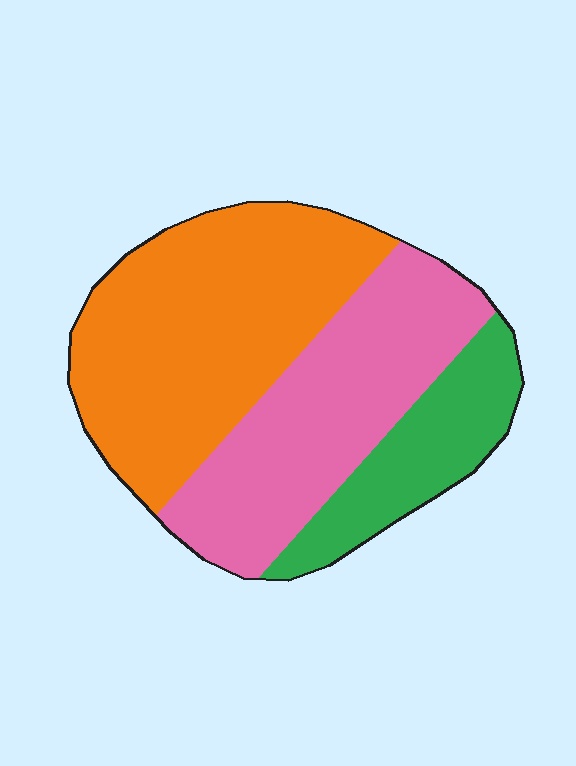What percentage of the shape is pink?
Pink covers about 35% of the shape.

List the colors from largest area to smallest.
From largest to smallest: orange, pink, green.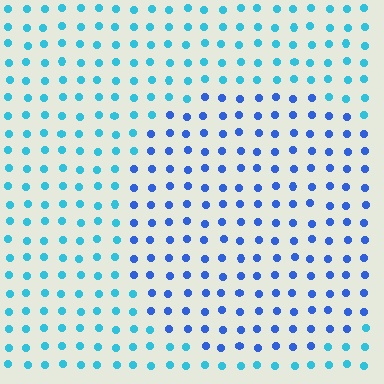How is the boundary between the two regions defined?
The boundary is defined purely by a slight shift in hue (about 34 degrees). Spacing, size, and orientation are identical on both sides.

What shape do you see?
I see a circle.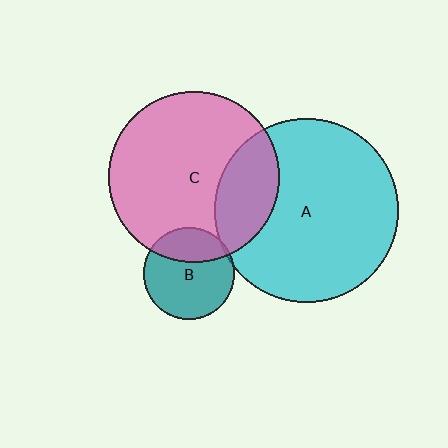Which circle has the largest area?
Circle A (cyan).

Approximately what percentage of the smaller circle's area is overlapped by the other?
Approximately 5%.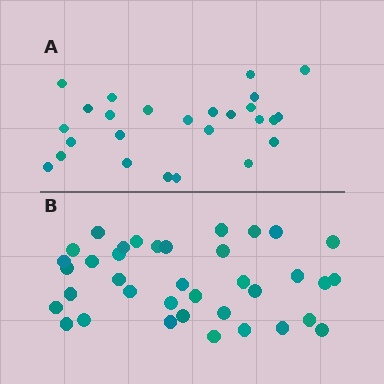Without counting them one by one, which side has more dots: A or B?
Region B (the bottom region) has more dots.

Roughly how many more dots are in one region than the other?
Region B has roughly 12 or so more dots than region A.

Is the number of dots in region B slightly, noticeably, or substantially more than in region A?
Region B has noticeably more, but not dramatically so. The ratio is roughly 1.4 to 1.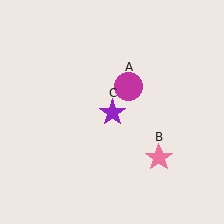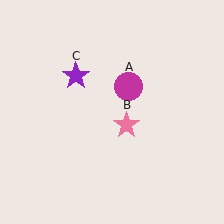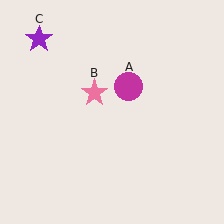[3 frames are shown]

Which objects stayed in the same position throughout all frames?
Magenta circle (object A) remained stationary.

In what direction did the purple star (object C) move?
The purple star (object C) moved up and to the left.